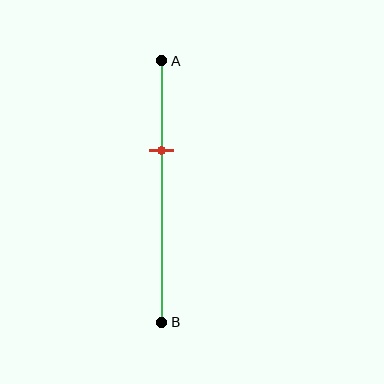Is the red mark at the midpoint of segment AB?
No, the mark is at about 35% from A, not at the 50% midpoint.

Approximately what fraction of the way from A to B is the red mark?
The red mark is approximately 35% of the way from A to B.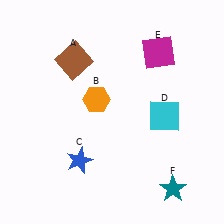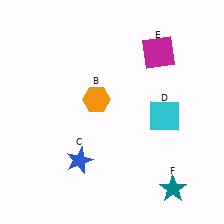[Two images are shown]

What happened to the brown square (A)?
The brown square (A) was removed in Image 2. It was in the top-left area of Image 1.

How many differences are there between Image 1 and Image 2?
There is 1 difference between the two images.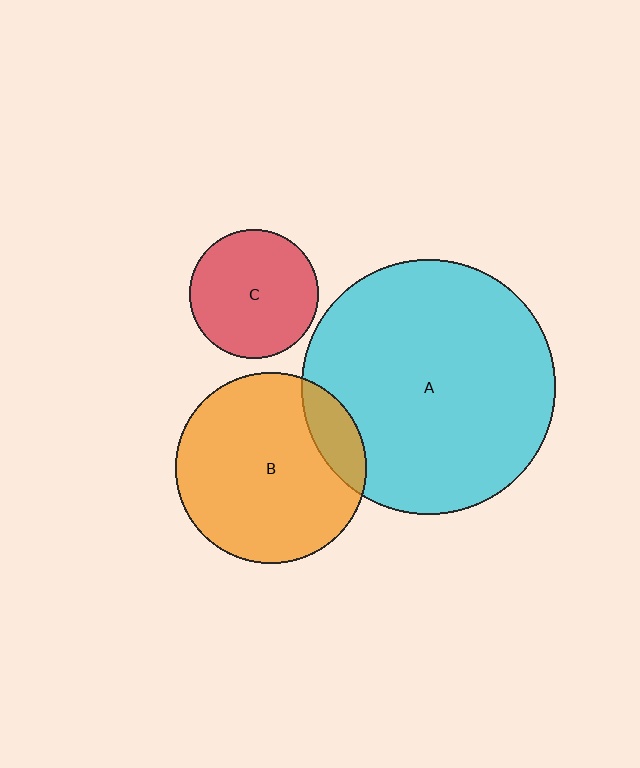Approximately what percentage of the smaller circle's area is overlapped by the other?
Approximately 15%.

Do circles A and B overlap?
Yes.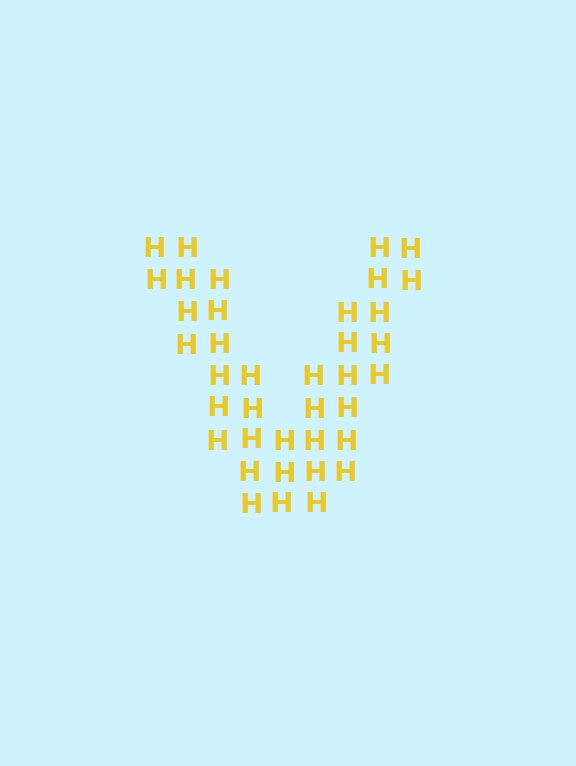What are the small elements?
The small elements are letter H's.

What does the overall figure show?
The overall figure shows the letter V.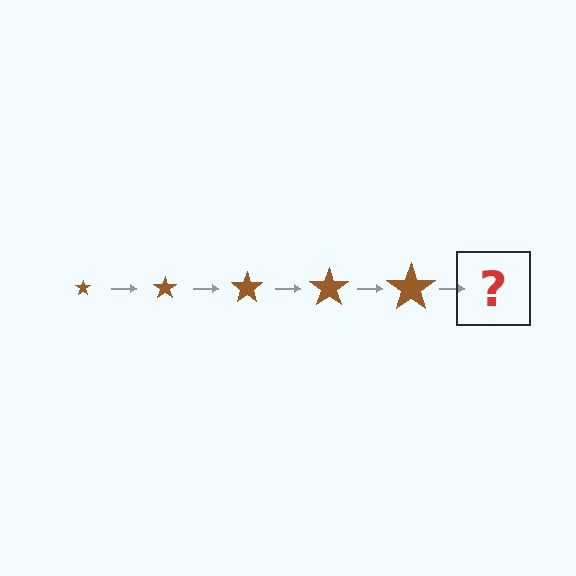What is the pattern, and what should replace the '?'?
The pattern is that the star gets progressively larger each step. The '?' should be a brown star, larger than the previous one.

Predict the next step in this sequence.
The next step is a brown star, larger than the previous one.